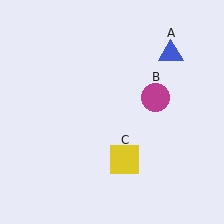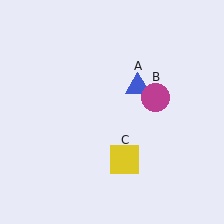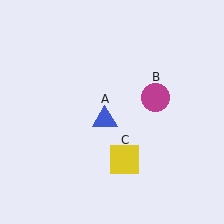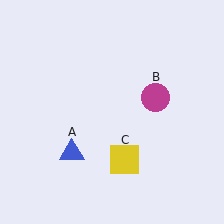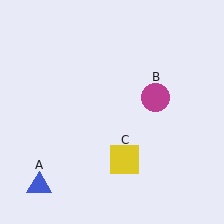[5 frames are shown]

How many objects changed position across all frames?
1 object changed position: blue triangle (object A).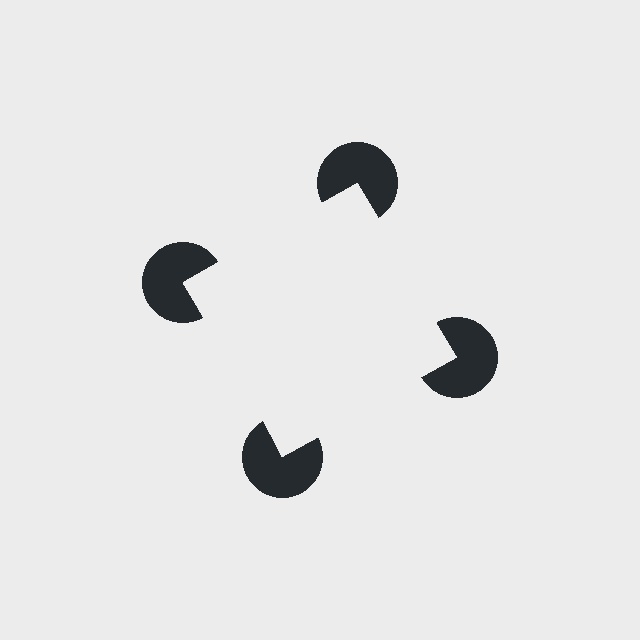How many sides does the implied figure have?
4 sides.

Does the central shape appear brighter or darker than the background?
It typically appears slightly brighter than the background, even though no actual brightness change is drawn.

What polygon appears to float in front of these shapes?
An illusory square — its edges are inferred from the aligned wedge cuts in the pac-man discs, not physically drawn.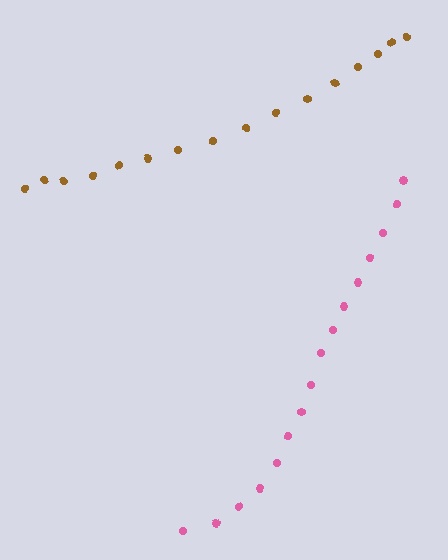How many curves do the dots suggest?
There are 2 distinct paths.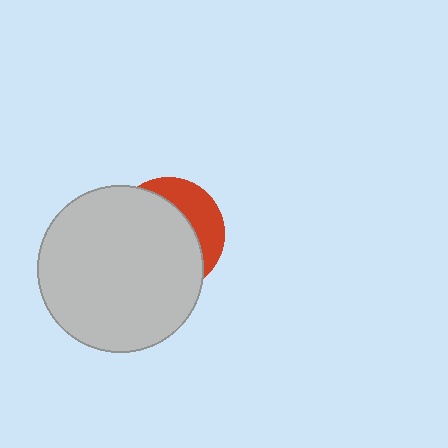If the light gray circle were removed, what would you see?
You would see the complete red circle.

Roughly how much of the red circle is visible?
A small part of it is visible (roughly 31%).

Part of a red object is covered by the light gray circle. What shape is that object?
It is a circle.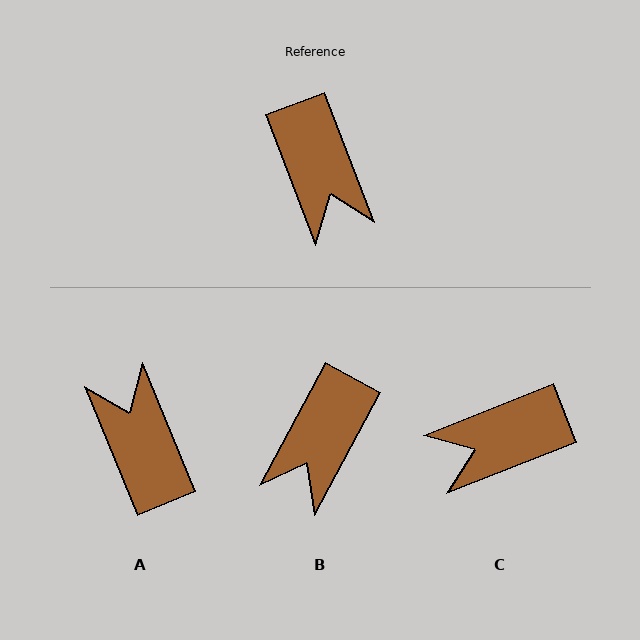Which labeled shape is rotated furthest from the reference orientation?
A, about 179 degrees away.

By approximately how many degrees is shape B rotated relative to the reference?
Approximately 49 degrees clockwise.